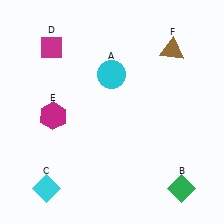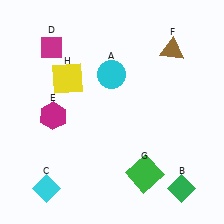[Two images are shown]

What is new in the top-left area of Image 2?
A yellow square (H) was added in the top-left area of Image 2.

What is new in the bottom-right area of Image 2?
A green square (G) was added in the bottom-right area of Image 2.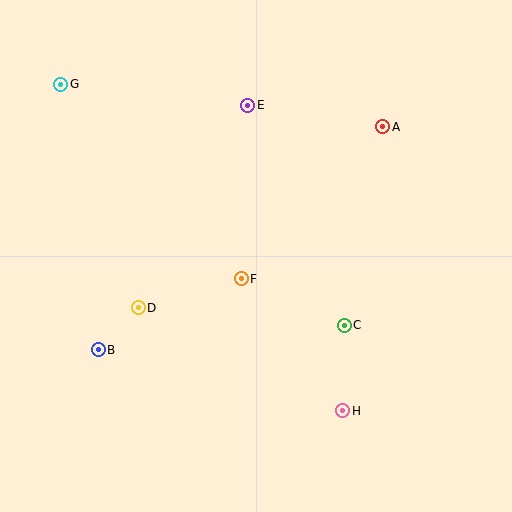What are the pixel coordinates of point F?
Point F is at (241, 279).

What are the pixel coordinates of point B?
Point B is at (98, 350).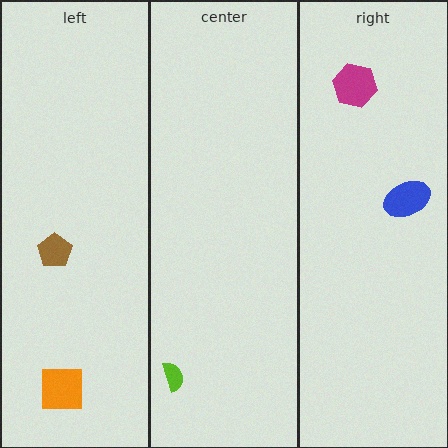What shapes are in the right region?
The magenta hexagon, the blue ellipse.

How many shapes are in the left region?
2.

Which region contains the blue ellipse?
The right region.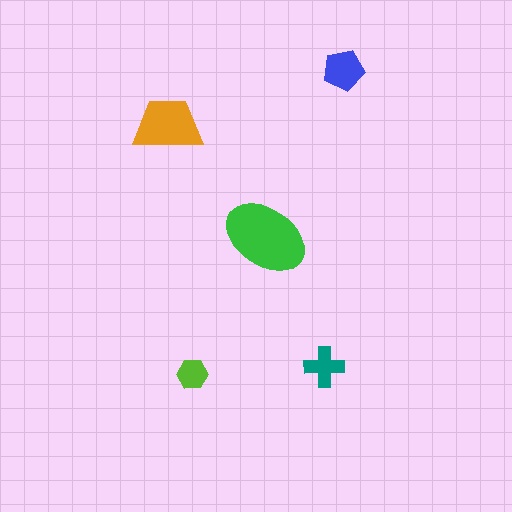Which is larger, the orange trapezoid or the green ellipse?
The green ellipse.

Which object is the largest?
The green ellipse.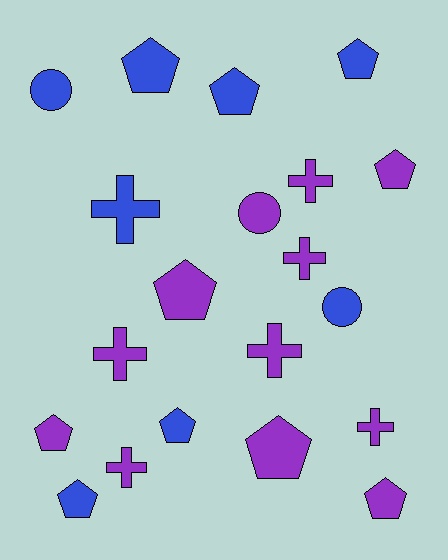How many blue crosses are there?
There is 1 blue cross.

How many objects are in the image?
There are 20 objects.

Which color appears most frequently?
Purple, with 12 objects.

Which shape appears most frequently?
Pentagon, with 10 objects.